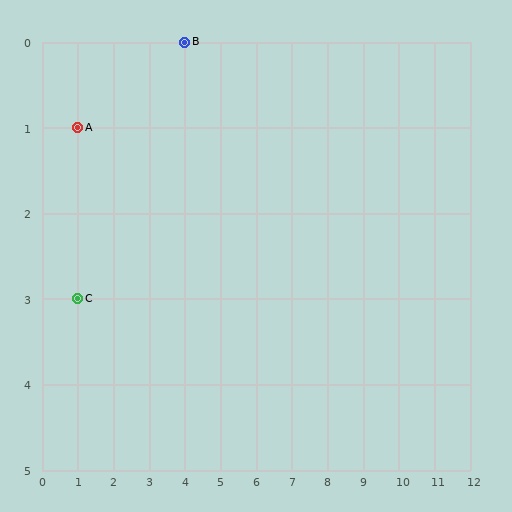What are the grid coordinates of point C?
Point C is at grid coordinates (1, 3).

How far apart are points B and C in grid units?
Points B and C are 3 columns and 3 rows apart (about 4.2 grid units diagonally).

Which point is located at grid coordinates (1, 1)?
Point A is at (1, 1).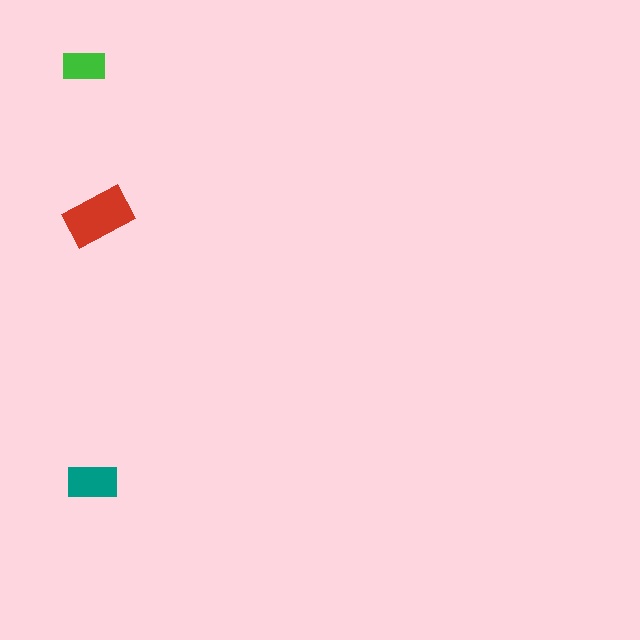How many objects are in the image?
There are 3 objects in the image.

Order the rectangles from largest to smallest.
the red one, the teal one, the green one.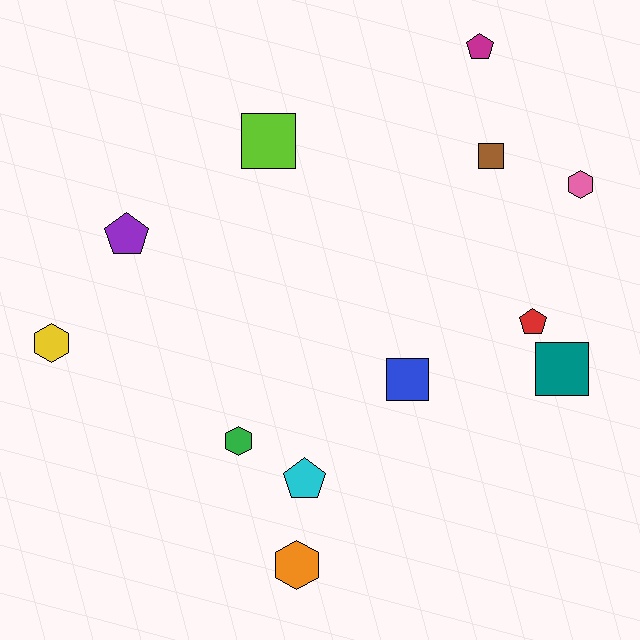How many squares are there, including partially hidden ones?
There are 4 squares.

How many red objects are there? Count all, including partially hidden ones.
There is 1 red object.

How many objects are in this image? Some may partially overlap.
There are 12 objects.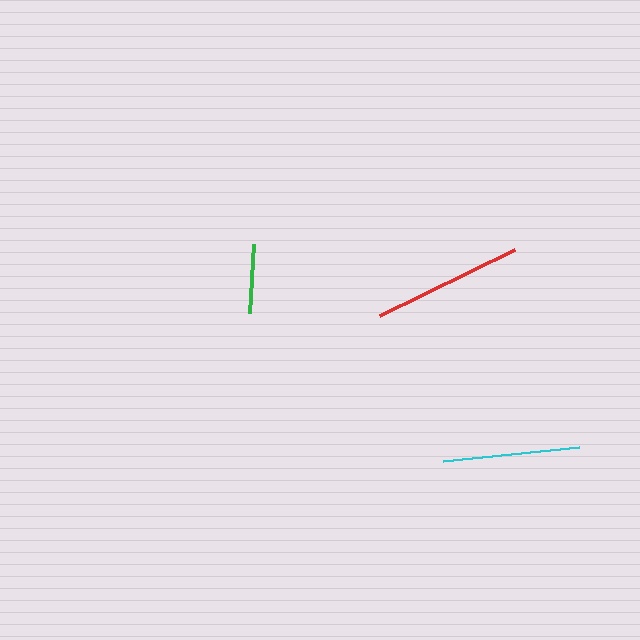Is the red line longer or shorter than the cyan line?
The red line is longer than the cyan line.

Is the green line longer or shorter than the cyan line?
The cyan line is longer than the green line.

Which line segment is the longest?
The red line is the longest at approximately 150 pixels.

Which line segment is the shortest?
The green line is the shortest at approximately 69 pixels.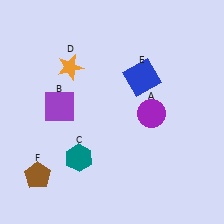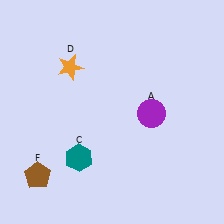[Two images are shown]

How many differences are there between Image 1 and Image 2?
There are 2 differences between the two images.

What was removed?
The purple square (B), the blue square (E) were removed in Image 2.